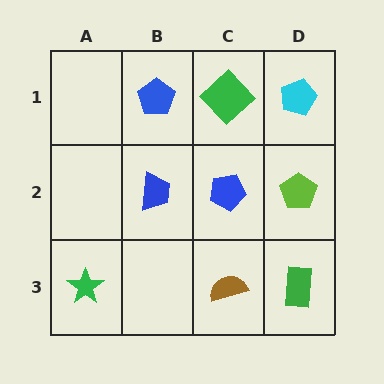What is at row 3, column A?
A green star.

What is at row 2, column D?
A lime pentagon.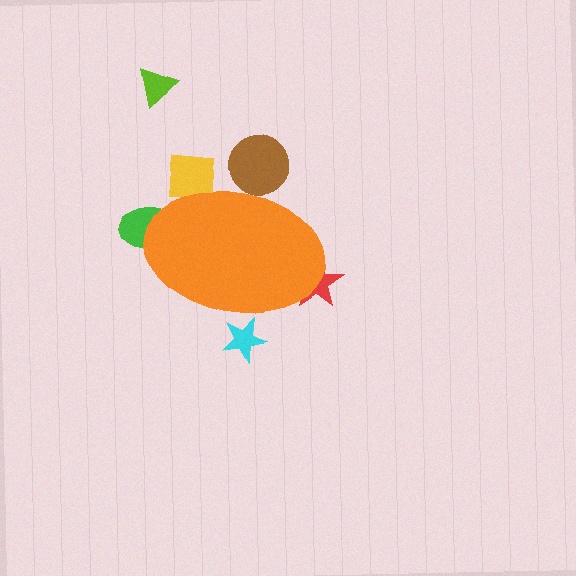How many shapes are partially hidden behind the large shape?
5 shapes are partially hidden.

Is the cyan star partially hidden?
Yes, the cyan star is partially hidden behind the orange ellipse.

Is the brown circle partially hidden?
Yes, the brown circle is partially hidden behind the orange ellipse.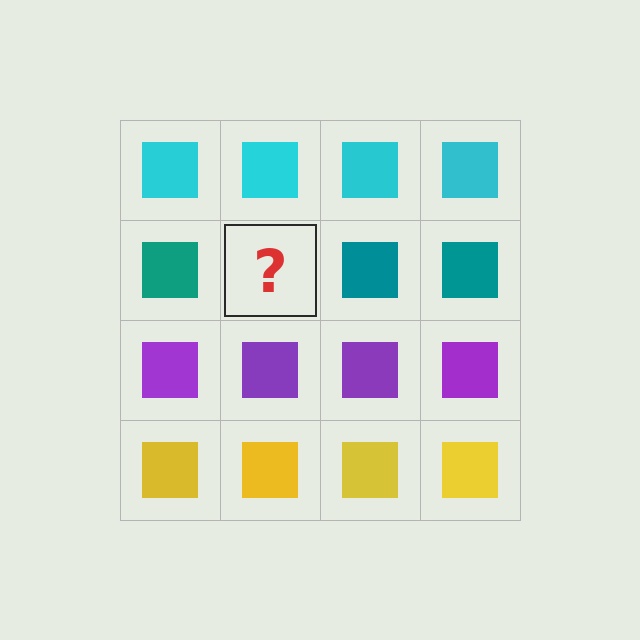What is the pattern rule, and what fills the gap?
The rule is that each row has a consistent color. The gap should be filled with a teal square.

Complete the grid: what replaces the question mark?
The question mark should be replaced with a teal square.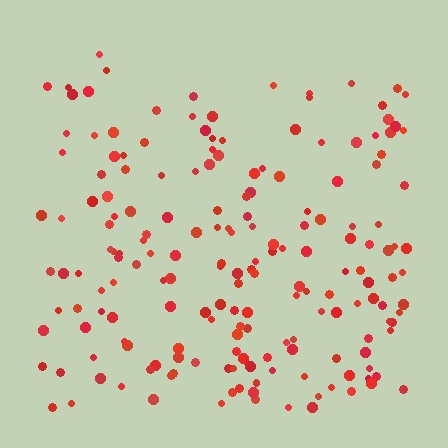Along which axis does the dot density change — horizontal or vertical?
Vertical.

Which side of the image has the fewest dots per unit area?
The top.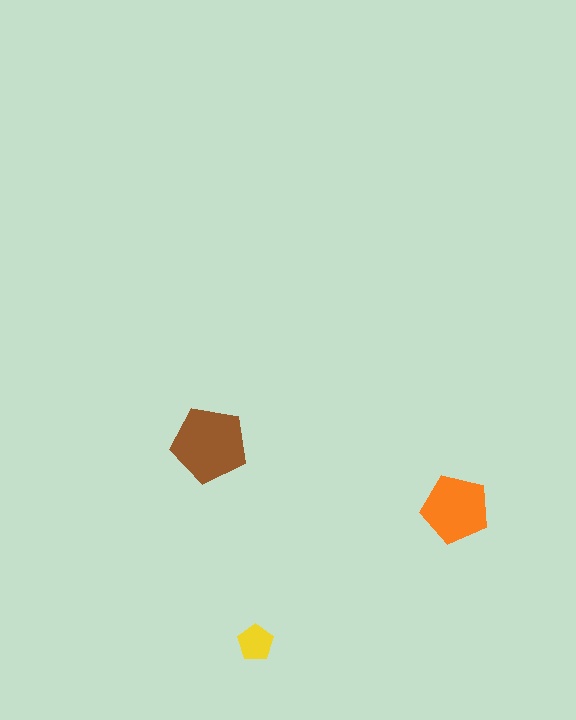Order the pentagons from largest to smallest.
the brown one, the orange one, the yellow one.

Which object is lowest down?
The yellow pentagon is bottommost.